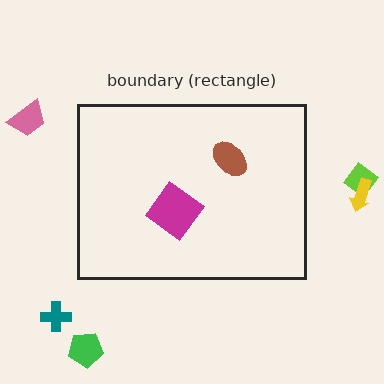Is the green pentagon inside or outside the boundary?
Outside.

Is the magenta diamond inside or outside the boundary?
Inside.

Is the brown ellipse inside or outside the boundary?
Inside.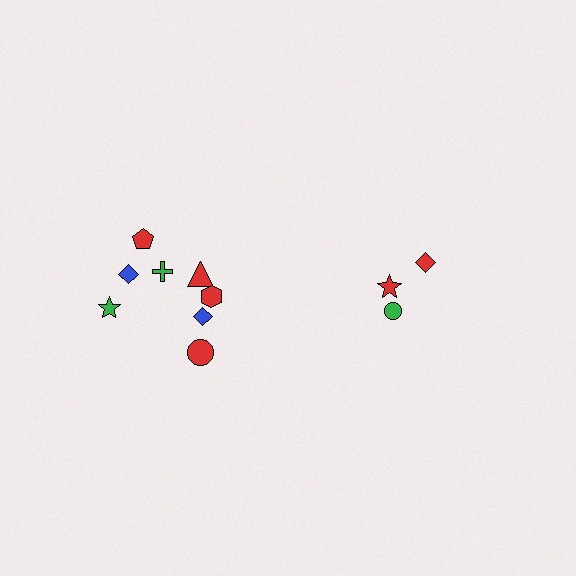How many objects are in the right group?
There are 3 objects.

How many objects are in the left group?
There are 8 objects.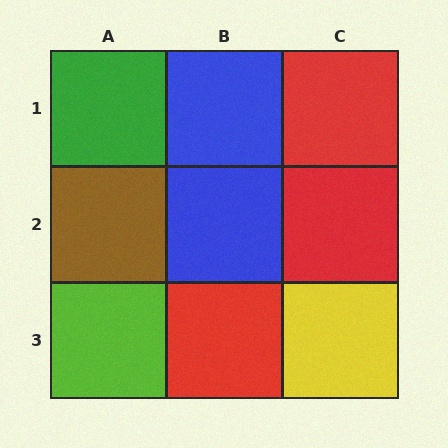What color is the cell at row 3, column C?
Yellow.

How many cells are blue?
2 cells are blue.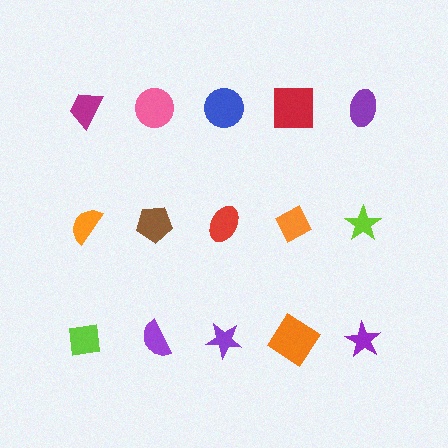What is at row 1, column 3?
A blue circle.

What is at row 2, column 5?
A lime star.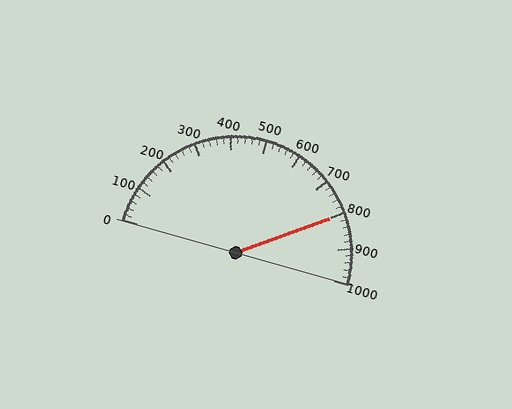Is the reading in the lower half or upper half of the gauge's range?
The reading is in the upper half of the range (0 to 1000).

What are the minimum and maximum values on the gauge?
The gauge ranges from 0 to 1000.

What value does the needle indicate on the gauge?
The needle indicates approximately 800.